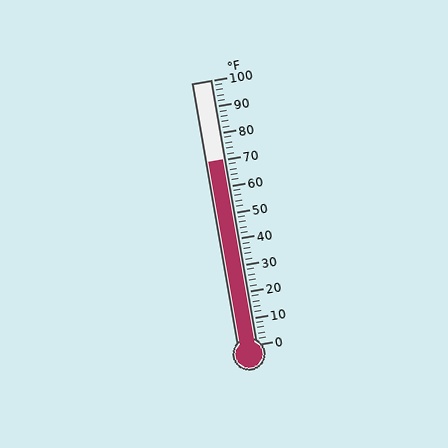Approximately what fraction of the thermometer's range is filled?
The thermometer is filled to approximately 70% of its range.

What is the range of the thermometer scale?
The thermometer scale ranges from 0°F to 100°F.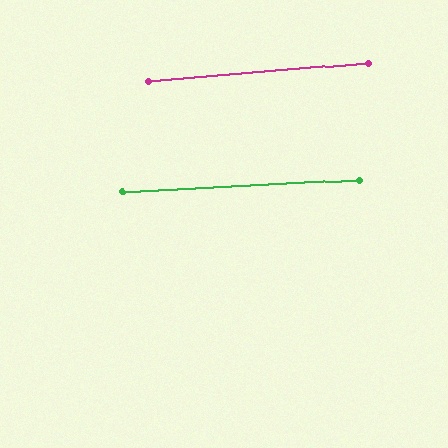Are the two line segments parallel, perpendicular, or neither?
Parallel — their directions differ by only 1.9°.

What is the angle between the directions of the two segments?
Approximately 2 degrees.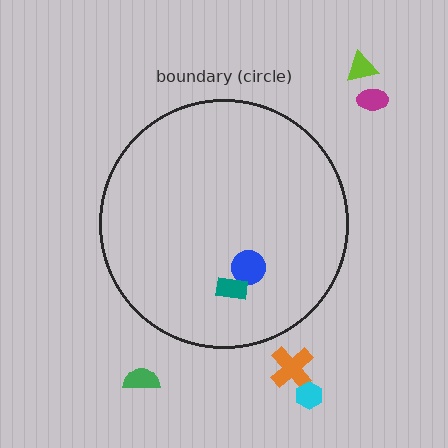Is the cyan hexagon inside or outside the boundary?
Outside.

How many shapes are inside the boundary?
2 inside, 5 outside.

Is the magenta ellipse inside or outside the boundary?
Outside.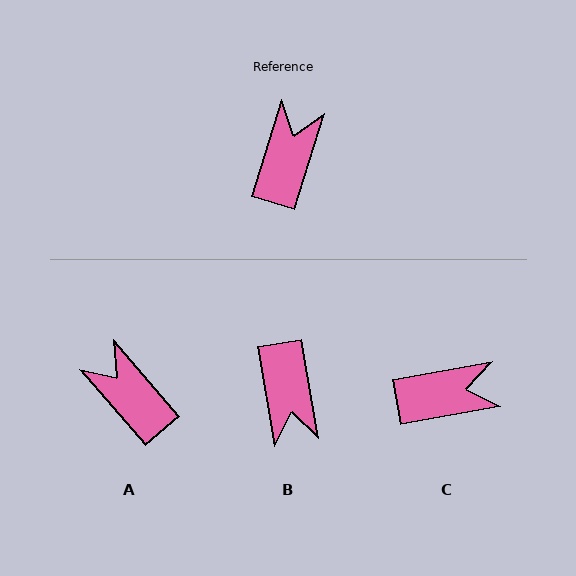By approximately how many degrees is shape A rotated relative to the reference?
Approximately 58 degrees counter-clockwise.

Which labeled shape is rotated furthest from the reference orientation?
B, about 153 degrees away.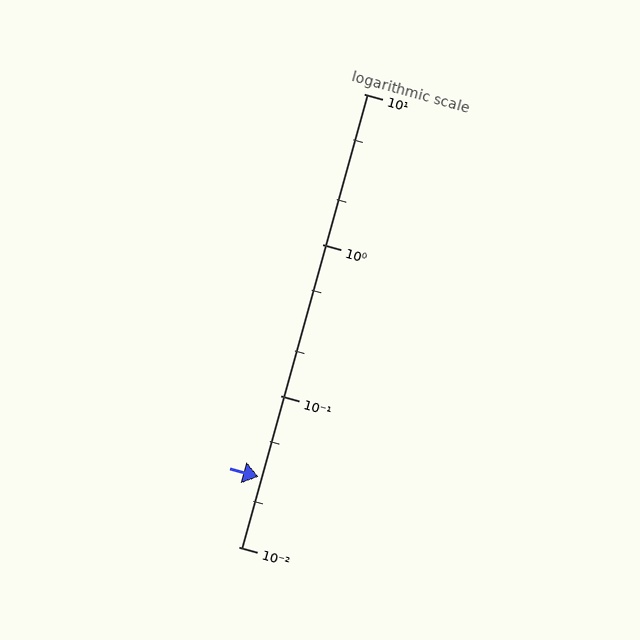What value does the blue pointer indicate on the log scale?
The pointer indicates approximately 0.029.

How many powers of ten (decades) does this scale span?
The scale spans 3 decades, from 0.01 to 10.